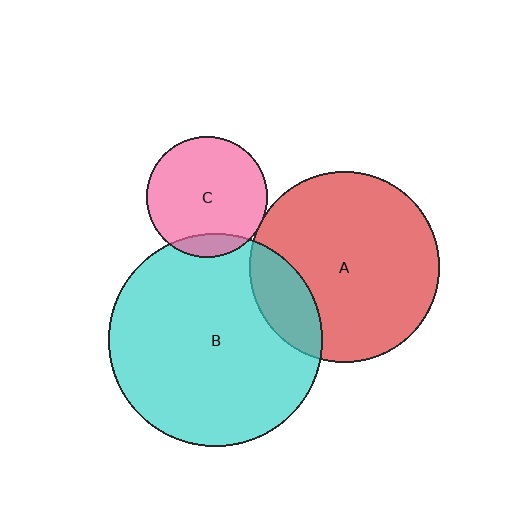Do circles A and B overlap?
Yes.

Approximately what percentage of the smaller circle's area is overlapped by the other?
Approximately 20%.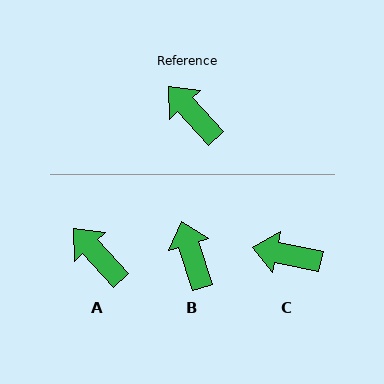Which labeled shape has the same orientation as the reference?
A.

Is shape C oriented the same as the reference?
No, it is off by about 36 degrees.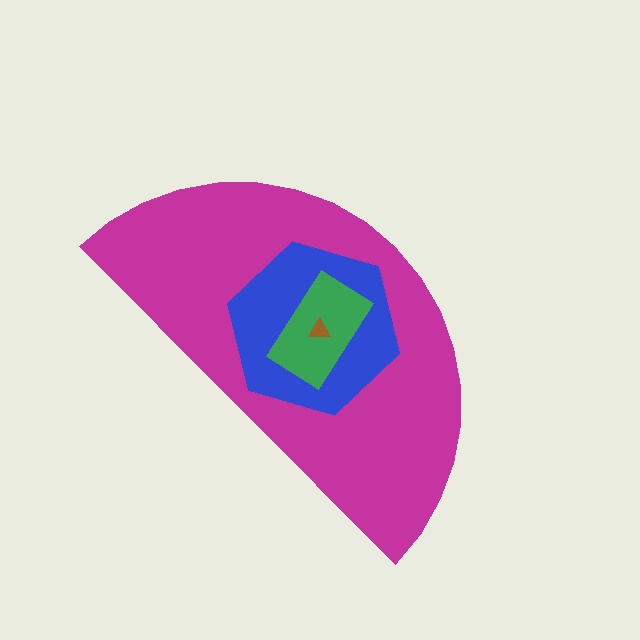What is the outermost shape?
The magenta semicircle.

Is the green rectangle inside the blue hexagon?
Yes.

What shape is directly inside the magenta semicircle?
The blue hexagon.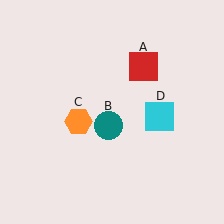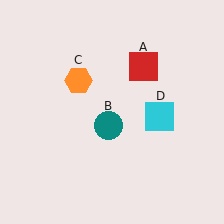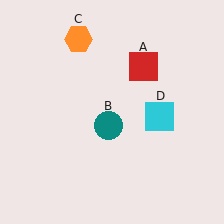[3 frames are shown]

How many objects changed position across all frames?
1 object changed position: orange hexagon (object C).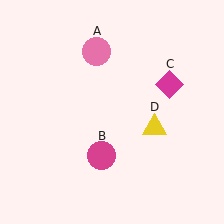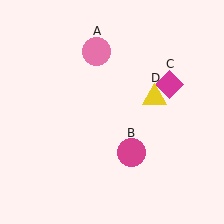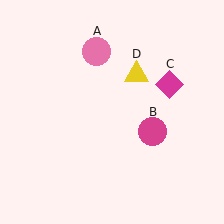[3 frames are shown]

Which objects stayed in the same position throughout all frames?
Pink circle (object A) and magenta diamond (object C) remained stationary.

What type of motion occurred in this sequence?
The magenta circle (object B), yellow triangle (object D) rotated counterclockwise around the center of the scene.